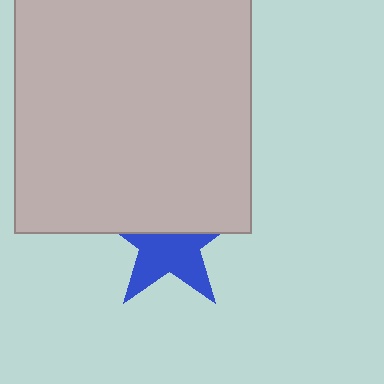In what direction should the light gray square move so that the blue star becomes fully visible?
The light gray square should move up. That is the shortest direction to clear the overlap and leave the blue star fully visible.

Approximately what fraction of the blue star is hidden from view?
Roughly 45% of the blue star is hidden behind the light gray square.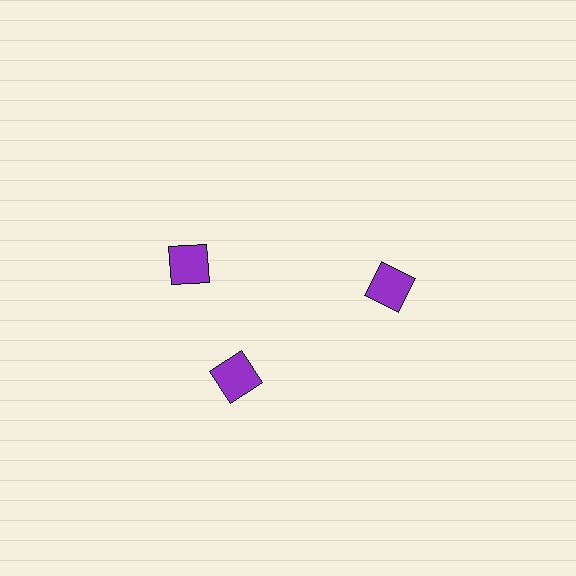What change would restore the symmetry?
The symmetry would be restored by rotating it back into even spacing with its neighbors so that all 3 squares sit at equal angles and equal distance from the center.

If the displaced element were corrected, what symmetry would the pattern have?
It would have 3-fold rotational symmetry — the pattern would map onto itself every 120 degrees.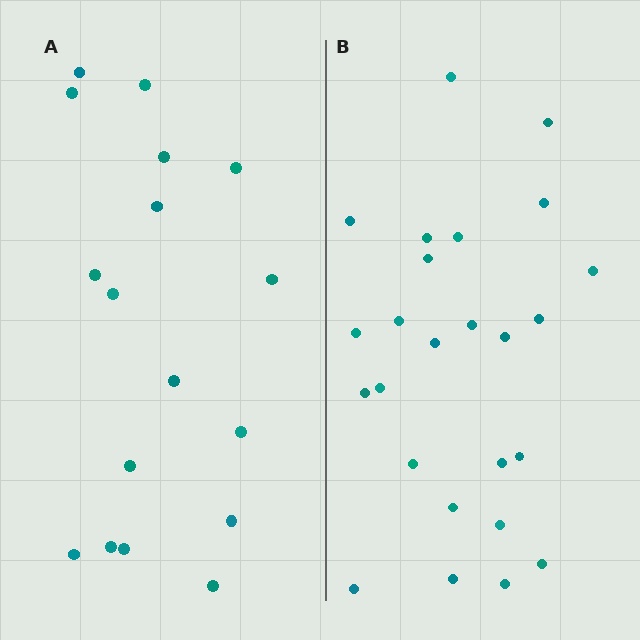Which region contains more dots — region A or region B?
Region B (the right region) has more dots.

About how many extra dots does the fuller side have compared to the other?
Region B has roughly 8 or so more dots than region A.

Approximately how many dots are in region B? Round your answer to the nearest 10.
About 20 dots. (The exact count is 25, which rounds to 20.)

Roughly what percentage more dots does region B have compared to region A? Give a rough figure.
About 45% more.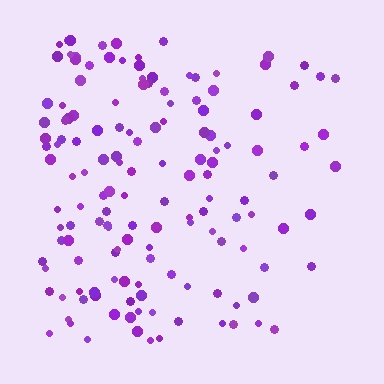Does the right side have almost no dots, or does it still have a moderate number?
Still a moderate number, just noticeably fewer than the left.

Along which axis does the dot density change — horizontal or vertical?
Horizontal.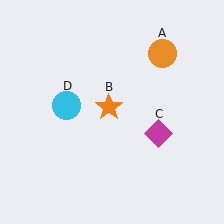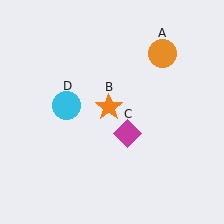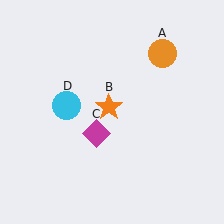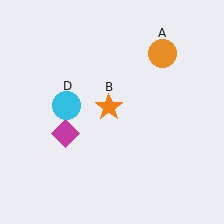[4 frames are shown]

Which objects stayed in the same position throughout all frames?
Orange circle (object A) and orange star (object B) and cyan circle (object D) remained stationary.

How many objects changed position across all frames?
1 object changed position: magenta diamond (object C).